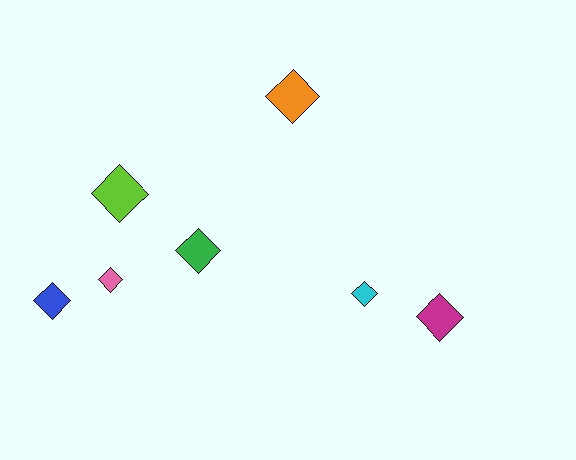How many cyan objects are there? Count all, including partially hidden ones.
There is 1 cyan object.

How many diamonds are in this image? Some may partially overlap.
There are 7 diamonds.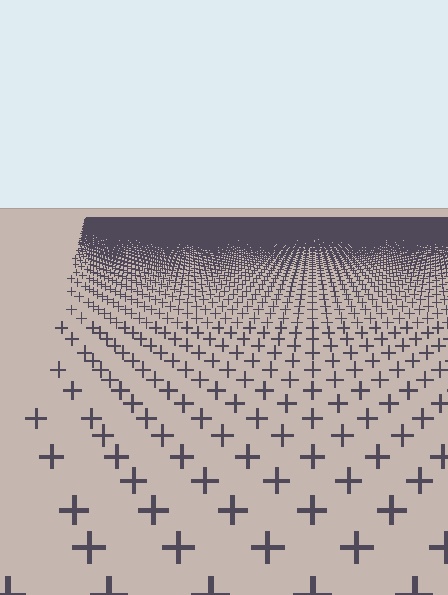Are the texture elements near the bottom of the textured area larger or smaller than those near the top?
Larger. Near the bottom, elements are closer to the viewer and appear at a bigger on-screen size.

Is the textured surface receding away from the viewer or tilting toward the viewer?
The surface is receding away from the viewer. Texture elements get smaller and denser toward the top.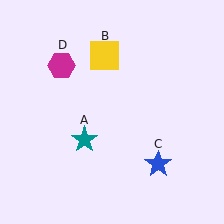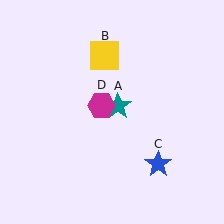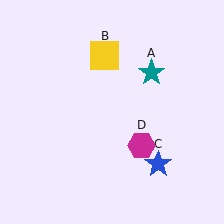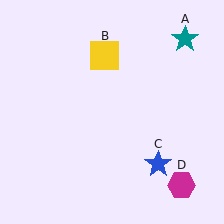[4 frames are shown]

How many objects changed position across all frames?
2 objects changed position: teal star (object A), magenta hexagon (object D).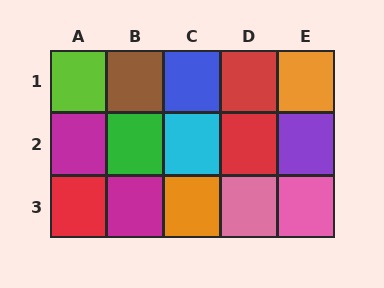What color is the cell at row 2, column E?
Purple.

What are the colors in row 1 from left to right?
Lime, brown, blue, red, orange.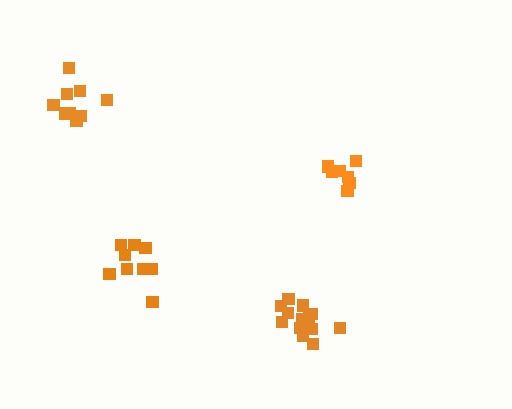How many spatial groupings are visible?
There are 4 spatial groupings.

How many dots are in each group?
Group 1: 9 dots, Group 2: 7 dots, Group 3: 9 dots, Group 4: 13 dots (38 total).